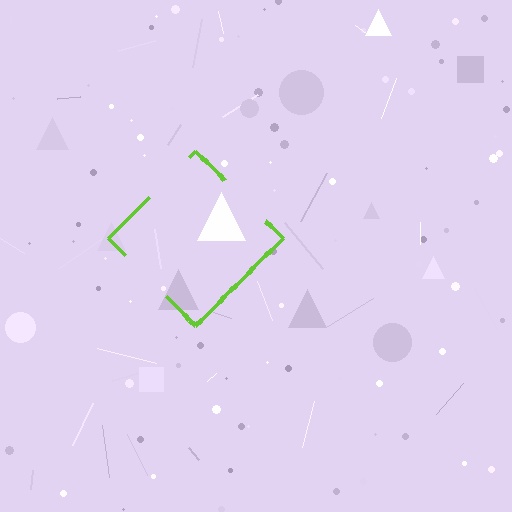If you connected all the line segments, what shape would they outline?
They would outline a diamond.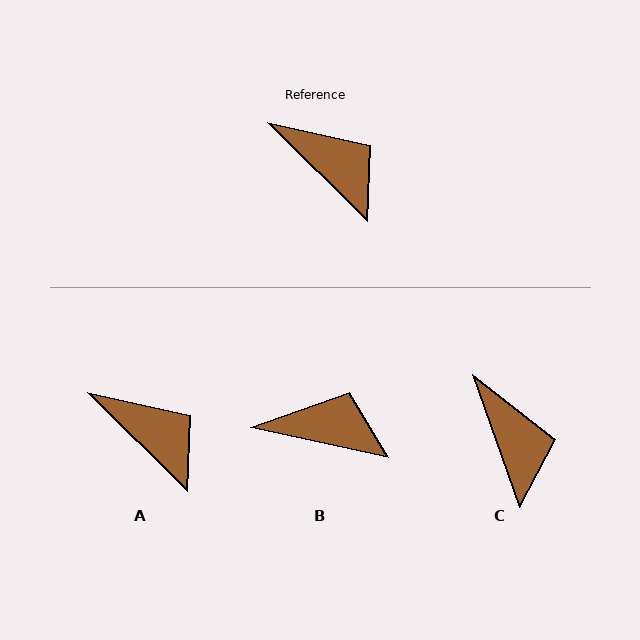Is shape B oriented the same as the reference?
No, it is off by about 33 degrees.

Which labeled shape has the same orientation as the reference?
A.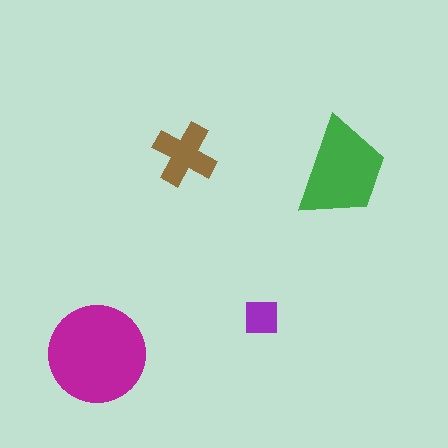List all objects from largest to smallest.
The magenta circle, the green trapezoid, the brown cross, the purple square.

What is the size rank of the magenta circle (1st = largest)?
1st.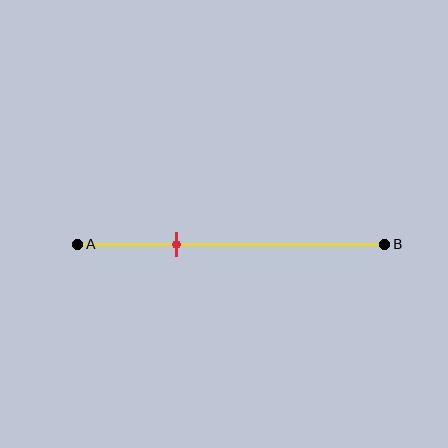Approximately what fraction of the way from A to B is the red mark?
The red mark is approximately 30% of the way from A to B.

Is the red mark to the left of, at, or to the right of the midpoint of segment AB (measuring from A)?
The red mark is to the left of the midpoint of segment AB.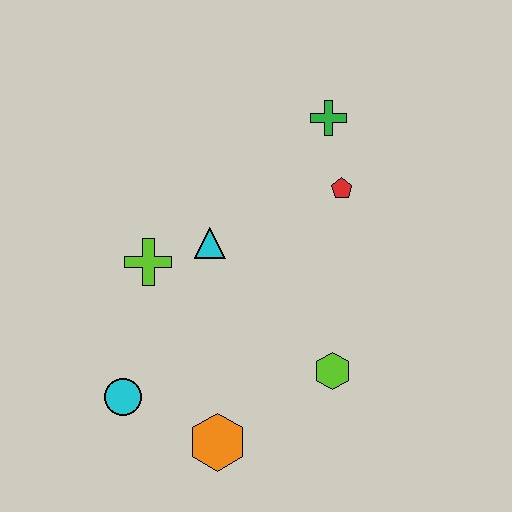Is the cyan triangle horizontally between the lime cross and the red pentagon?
Yes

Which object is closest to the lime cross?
The cyan triangle is closest to the lime cross.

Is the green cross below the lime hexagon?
No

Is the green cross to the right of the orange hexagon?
Yes